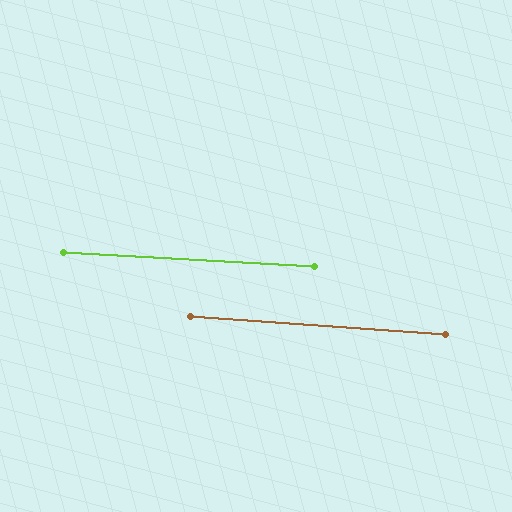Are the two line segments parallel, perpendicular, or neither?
Parallel — their directions differ by only 0.8°.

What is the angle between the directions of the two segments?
Approximately 1 degree.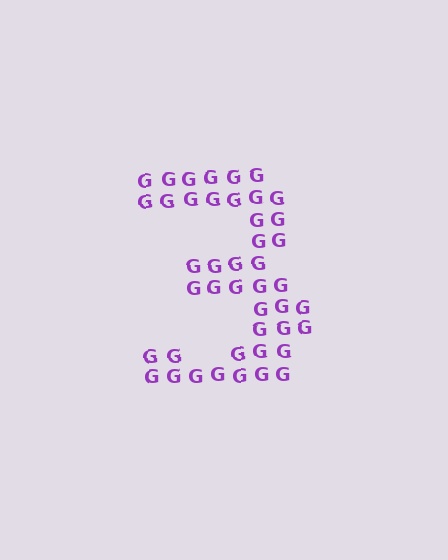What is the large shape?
The large shape is the digit 3.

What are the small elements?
The small elements are letter G's.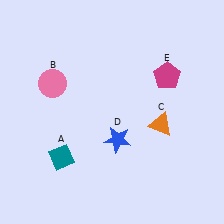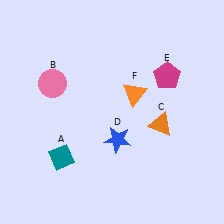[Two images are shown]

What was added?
An orange triangle (F) was added in Image 2.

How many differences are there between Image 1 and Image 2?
There is 1 difference between the two images.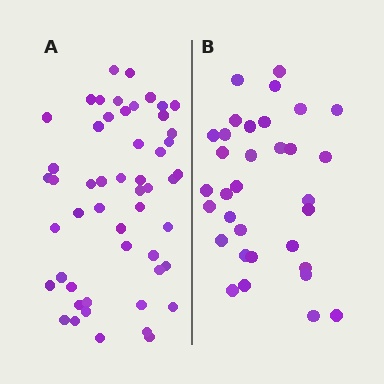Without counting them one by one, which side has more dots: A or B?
Region A (the left region) has more dots.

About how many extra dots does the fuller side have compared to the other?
Region A has approximately 20 more dots than region B.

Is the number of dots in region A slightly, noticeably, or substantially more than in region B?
Region A has substantially more. The ratio is roughly 1.6 to 1.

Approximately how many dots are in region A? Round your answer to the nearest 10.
About 50 dots. (The exact count is 52, which rounds to 50.)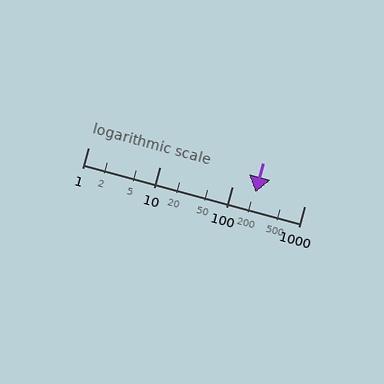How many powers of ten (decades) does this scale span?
The scale spans 3 decades, from 1 to 1000.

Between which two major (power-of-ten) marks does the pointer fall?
The pointer is between 100 and 1000.